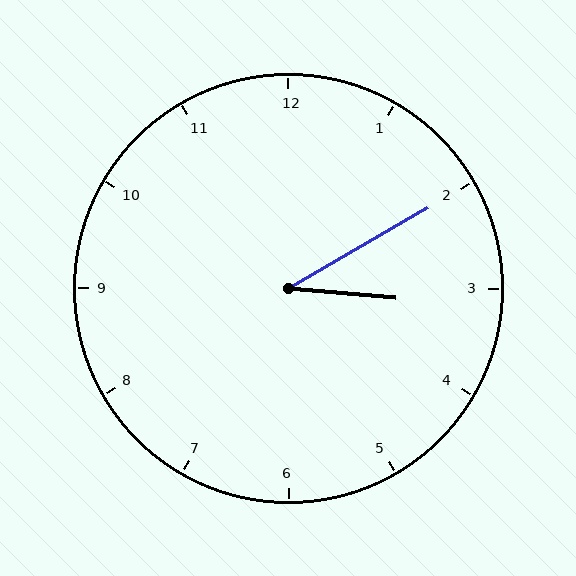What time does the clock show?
3:10.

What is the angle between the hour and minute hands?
Approximately 35 degrees.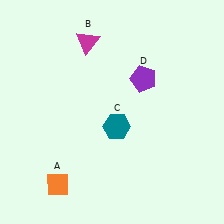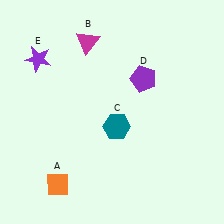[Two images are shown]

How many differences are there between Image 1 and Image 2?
There is 1 difference between the two images.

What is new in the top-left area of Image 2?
A purple star (E) was added in the top-left area of Image 2.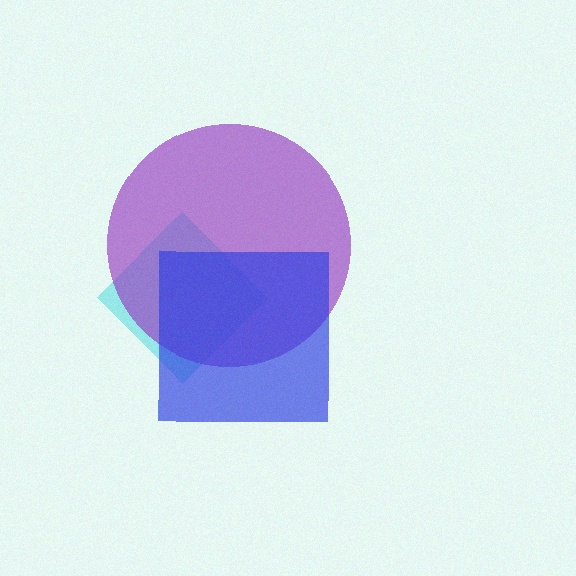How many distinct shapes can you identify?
There are 3 distinct shapes: a cyan diamond, a purple circle, a blue square.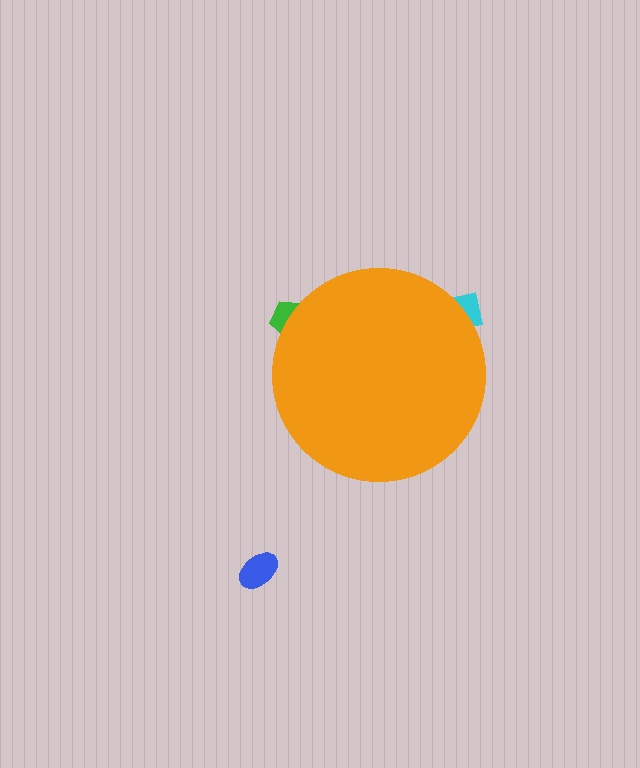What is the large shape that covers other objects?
An orange circle.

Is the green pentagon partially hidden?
Yes, the green pentagon is partially hidden behind the orange circle.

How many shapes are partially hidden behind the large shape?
2 shapes are partially hidden.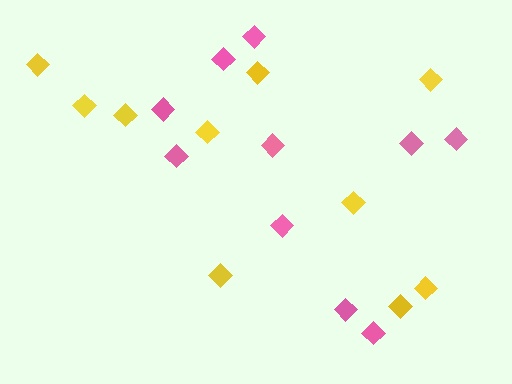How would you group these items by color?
There are 2 groups: one group of pink diamonds (10) and one group of yellow diamonds (10).